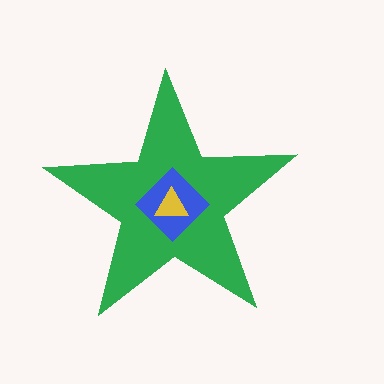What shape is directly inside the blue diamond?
The yellow triangle.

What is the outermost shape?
The green star.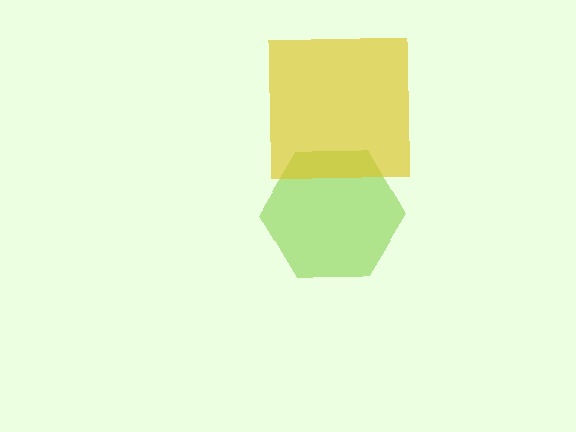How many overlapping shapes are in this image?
There are 2 overlapping shapes in the image.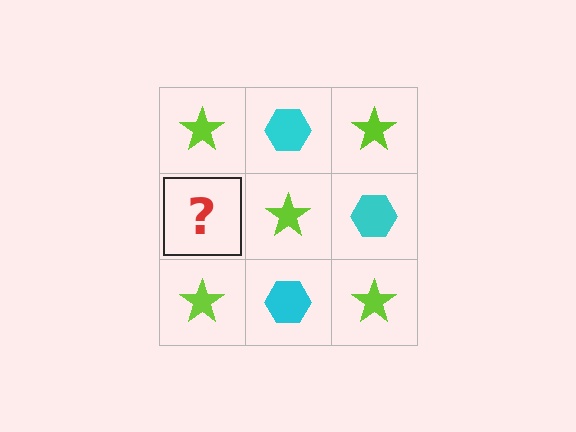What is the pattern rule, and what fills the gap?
The rule is that it alternates lime star and cyan hexagon in a checkerboard pattern. The gap should be filled with a cyan hexagon.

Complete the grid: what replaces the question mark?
The question mark should be replaced with a cyan hexagon.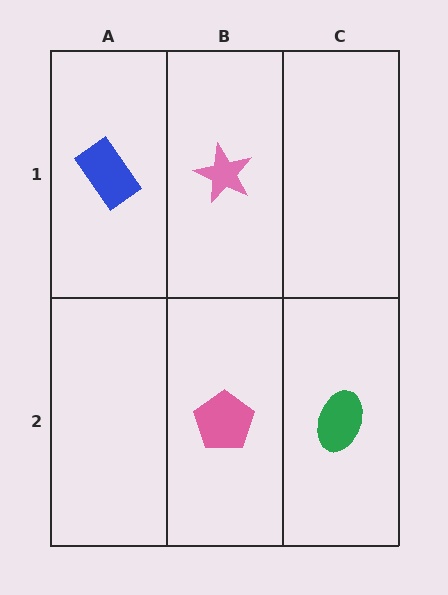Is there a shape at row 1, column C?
No, that cell is empty.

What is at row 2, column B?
A pink pentagon.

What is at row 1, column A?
A blue rectangle.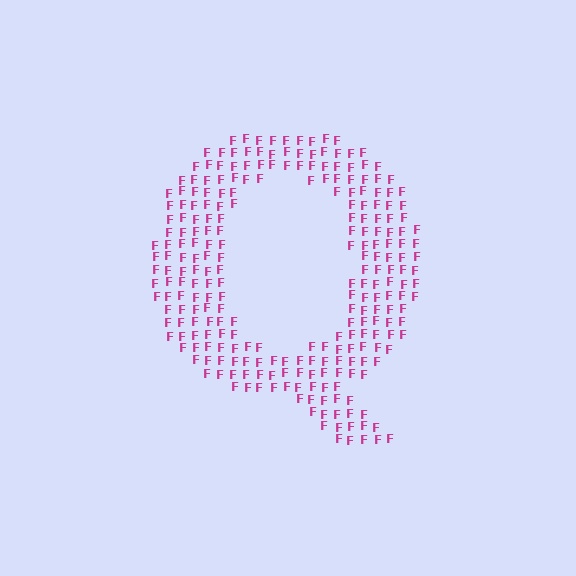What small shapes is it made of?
It is made of small letter F's.